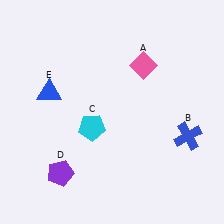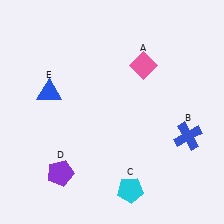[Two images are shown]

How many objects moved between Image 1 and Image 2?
1 object moved between the two images.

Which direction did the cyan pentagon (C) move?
The cyan pentagon (C) moved down.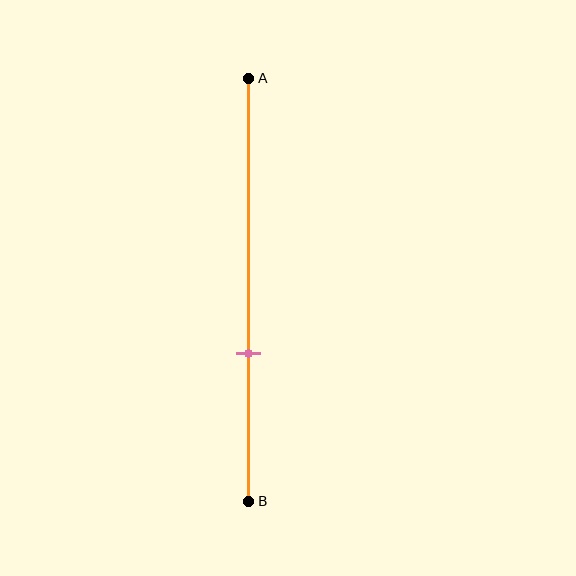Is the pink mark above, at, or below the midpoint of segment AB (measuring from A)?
The pink mark is below the midpoint of segment AB.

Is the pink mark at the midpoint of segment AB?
No, the mark is at about 65% from A, not at the 50% midpoint.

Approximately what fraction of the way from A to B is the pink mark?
The pink mark is approximately 65% of the way from A to B.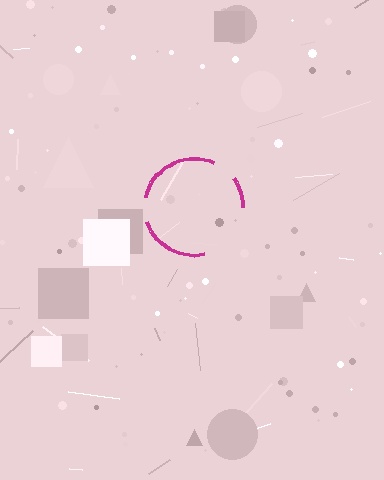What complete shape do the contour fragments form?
The contour fragments form a circle.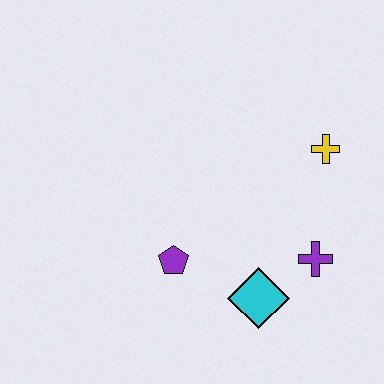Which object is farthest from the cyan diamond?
The yellow cross is farthest from the cyan diamond.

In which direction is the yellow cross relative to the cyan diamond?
The yellow cross is above the cyan diamond.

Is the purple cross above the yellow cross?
No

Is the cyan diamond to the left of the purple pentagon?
No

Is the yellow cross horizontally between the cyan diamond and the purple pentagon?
No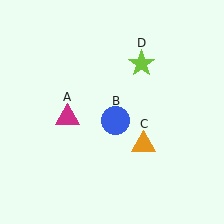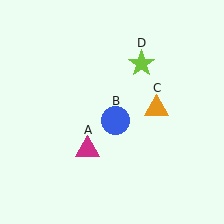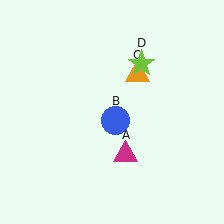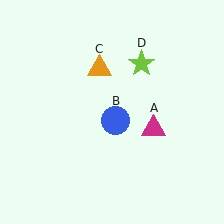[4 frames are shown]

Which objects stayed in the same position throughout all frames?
Blue circle (object B) and lime star (object D) remained stationary.